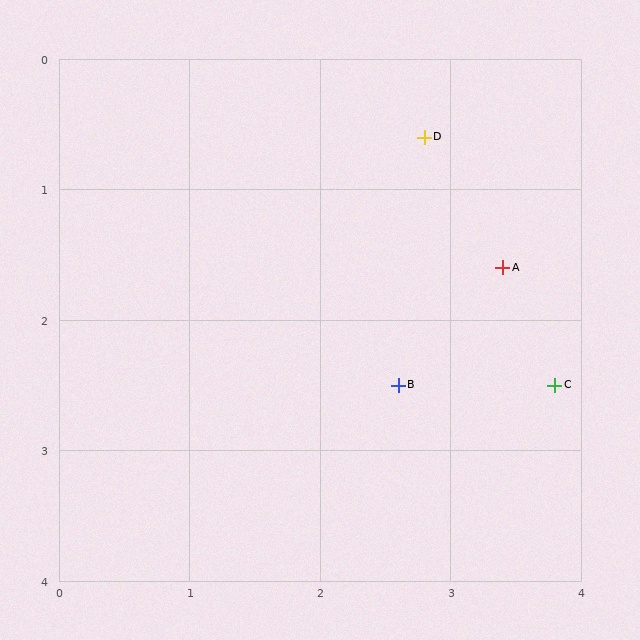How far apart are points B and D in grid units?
Points B and D are about 1.9 grid units apart.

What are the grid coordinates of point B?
Point B is at approximately (2.6, 2.5).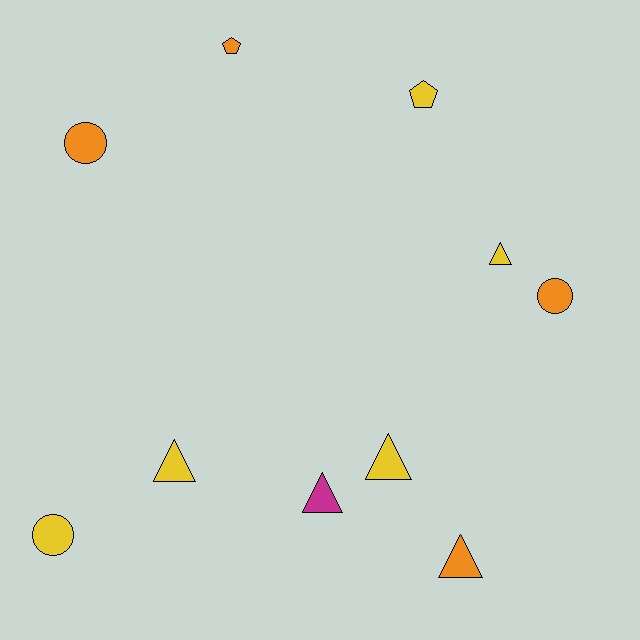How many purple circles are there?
There are no purple circles.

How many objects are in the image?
There are 10 objects.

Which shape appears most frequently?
Triangle, with 5 objects.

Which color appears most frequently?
Yellow, with 5 objects.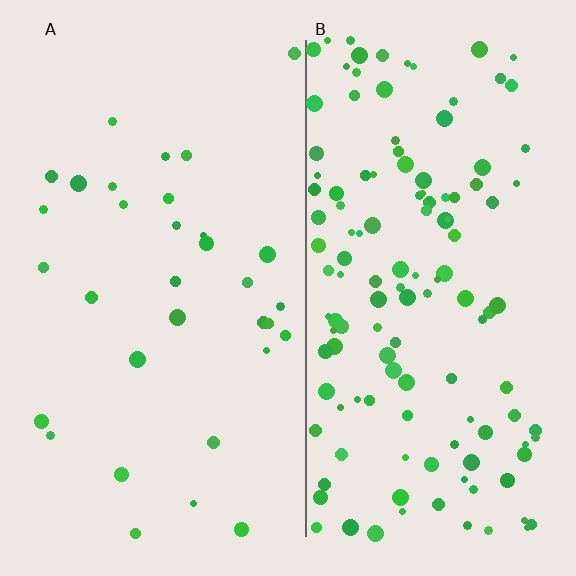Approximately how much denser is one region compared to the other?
Approximately 4.0× — region B over region A.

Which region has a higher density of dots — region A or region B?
B (the right).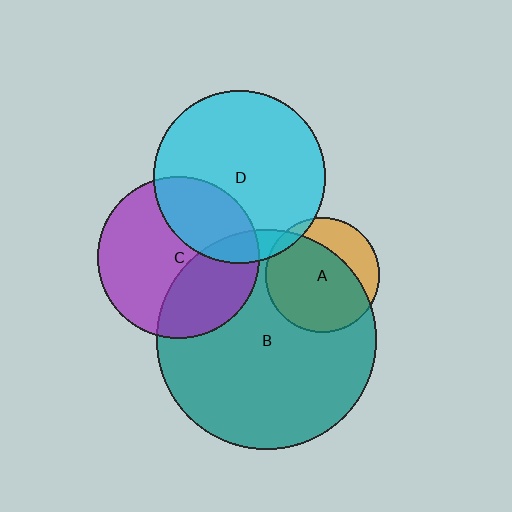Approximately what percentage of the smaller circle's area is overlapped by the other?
Approximately 5%.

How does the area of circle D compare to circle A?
Approximately 2.3 times.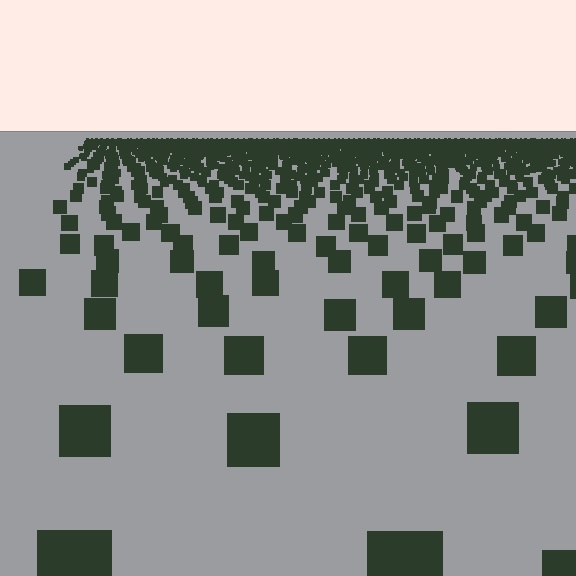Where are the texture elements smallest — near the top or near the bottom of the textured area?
Near the top.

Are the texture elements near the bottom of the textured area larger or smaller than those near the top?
Larger. Near the bottom, elements are closer to the viewer and appear at a bigger on-screen size.